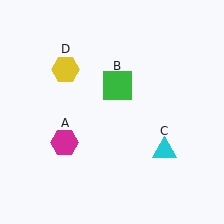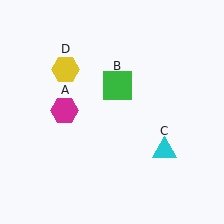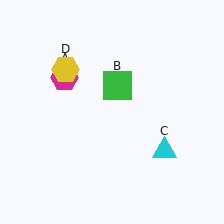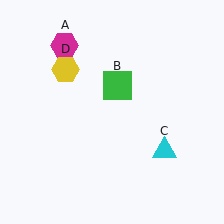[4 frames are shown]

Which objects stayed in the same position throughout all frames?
Green square (object B) and cyan triangle (object C) and yellow hexagon (object D) remained stationary.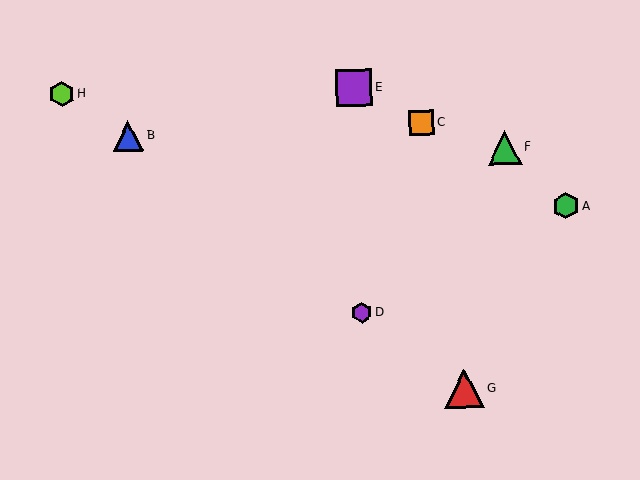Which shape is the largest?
The red triangle (labeled G) is the largest.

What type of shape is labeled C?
Shape C is an orange square.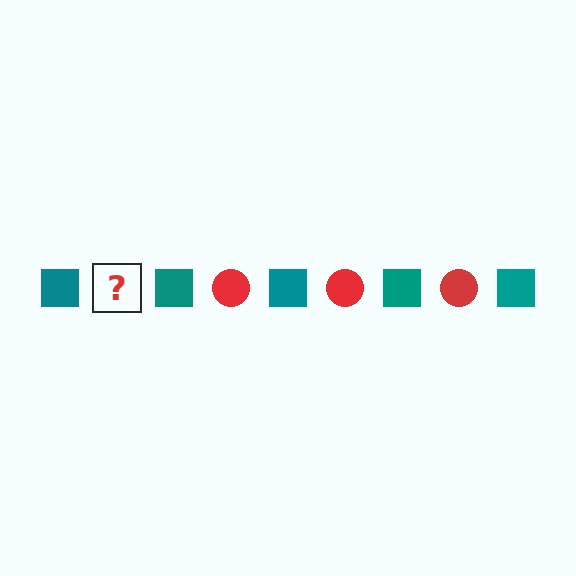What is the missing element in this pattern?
The missing element is a red circle.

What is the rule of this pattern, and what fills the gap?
The rule is that the pattern alternates between teal square and red circle. The gap should be filled with a red circle.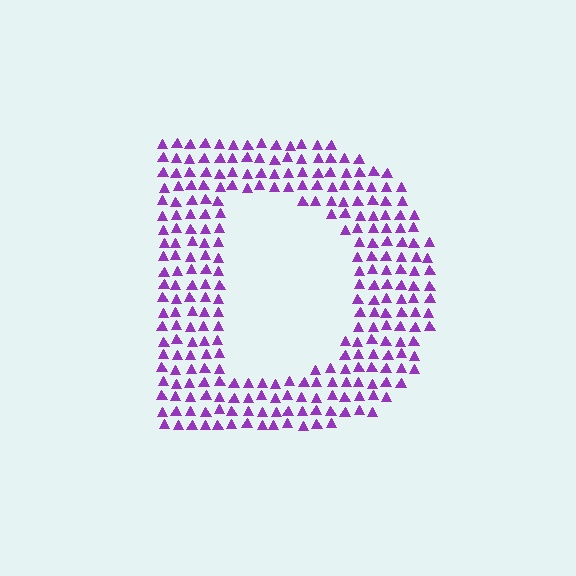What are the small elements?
The small elements are triangles.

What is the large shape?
The large shape is the letter D.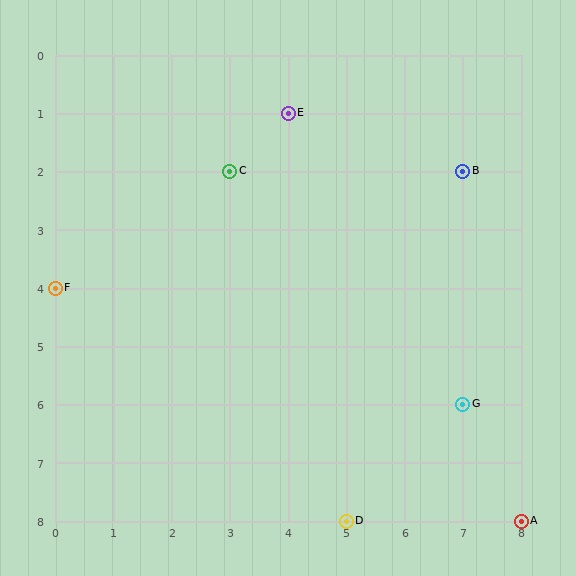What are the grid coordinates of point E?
Point E is at grid coordinates (4, 1).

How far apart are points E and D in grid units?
Points E and D are 1 column and 7 rows apart (about 7.1 grid units diagonally).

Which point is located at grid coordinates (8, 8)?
Point A is at (8, 8).